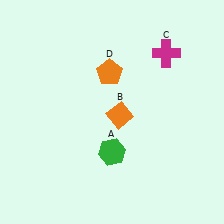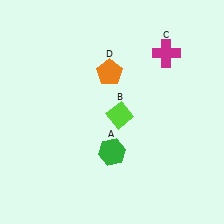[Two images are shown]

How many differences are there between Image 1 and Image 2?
There is 1 difference between the two images.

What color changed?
The diamond (B) changed from orange in Image 1 to lime in Image 2.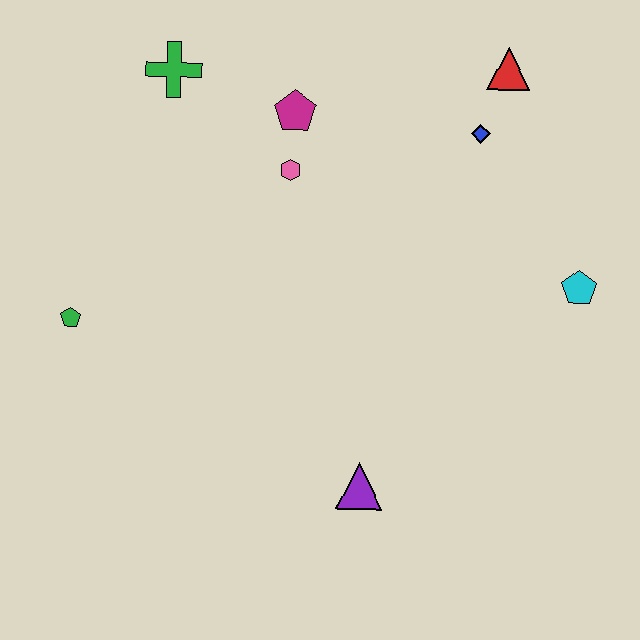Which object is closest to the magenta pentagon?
The pink hexagon is closest to the magenta pentagon.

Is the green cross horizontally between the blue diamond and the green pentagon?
Yes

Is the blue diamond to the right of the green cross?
Yes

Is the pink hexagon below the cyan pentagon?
No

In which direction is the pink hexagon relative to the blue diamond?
The pink hexagon is to the left of the blue diamond.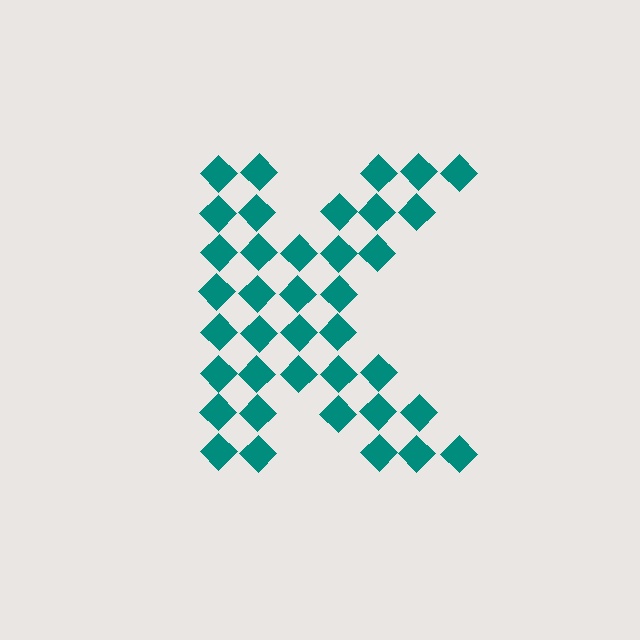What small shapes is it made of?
It is made of small diamonds.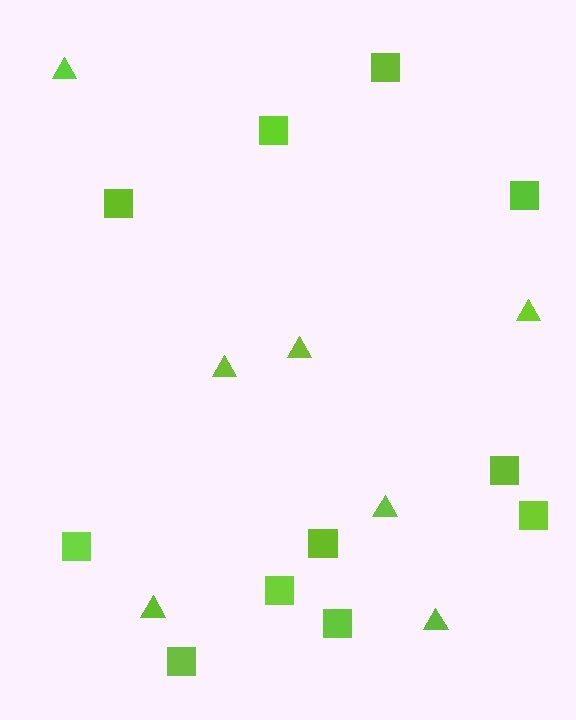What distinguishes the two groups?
There are 2 groups: one group of triangles (7) and one group of squares (11).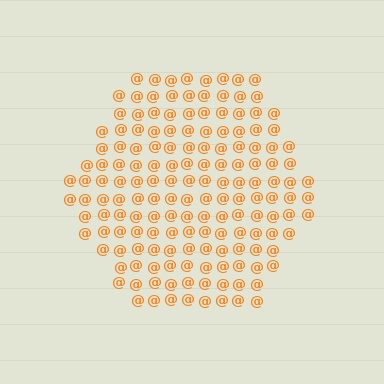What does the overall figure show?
The overall figure shows a hexagon.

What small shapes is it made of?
It is made of small at signs.